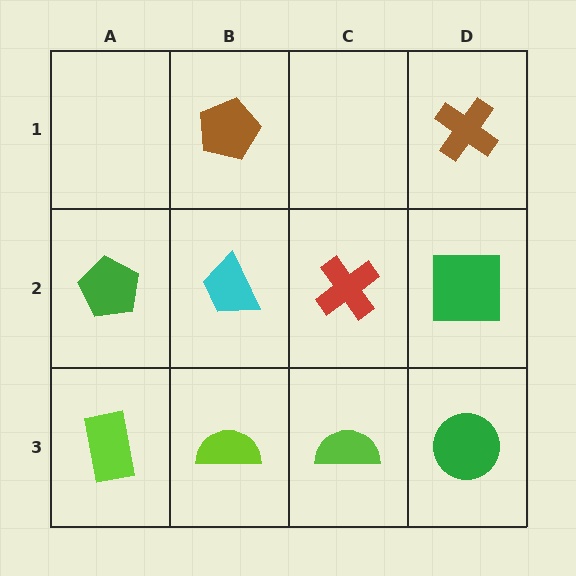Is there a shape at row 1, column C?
No, that cell is empty.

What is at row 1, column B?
A brown pentagon.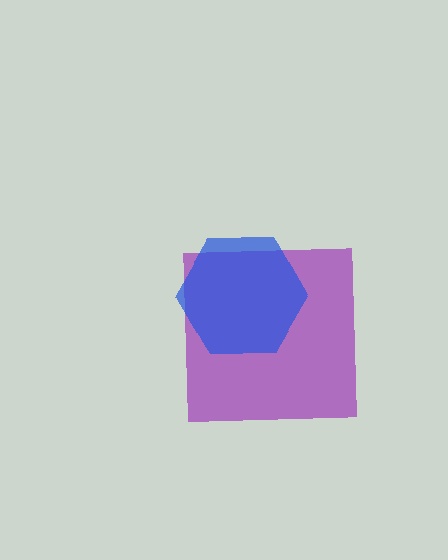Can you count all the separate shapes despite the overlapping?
Yes, there are 2 separate shapes.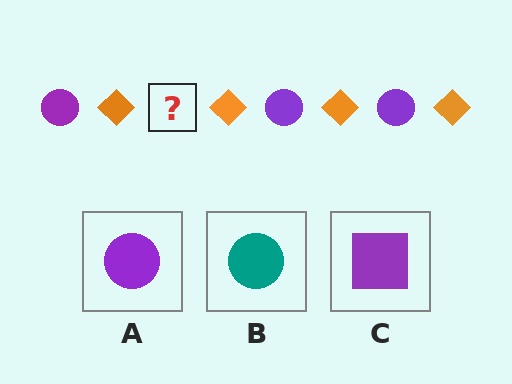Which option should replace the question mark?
Option A.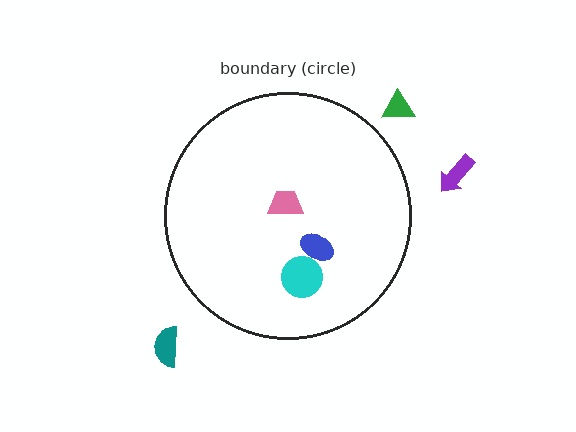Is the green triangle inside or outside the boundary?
Outside.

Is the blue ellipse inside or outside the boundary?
Inside.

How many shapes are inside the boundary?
3 inside, 3 outside.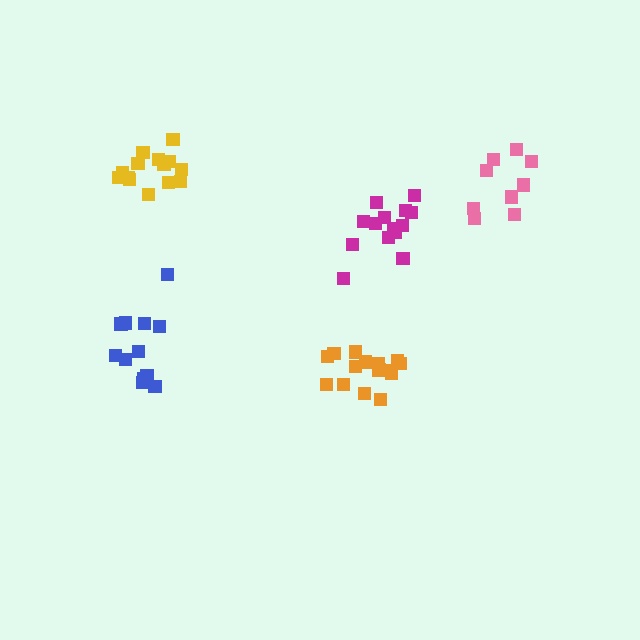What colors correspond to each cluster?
The clusters are colored: orange, yellow, pink, blue, magenta.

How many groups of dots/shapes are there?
There are 5 groups.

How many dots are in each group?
Group 1: 15 dots, Group 2: 15 dots, Group 3: 10 dots, Group 4: 12 dots, Group 5: 14 dots (66 total).